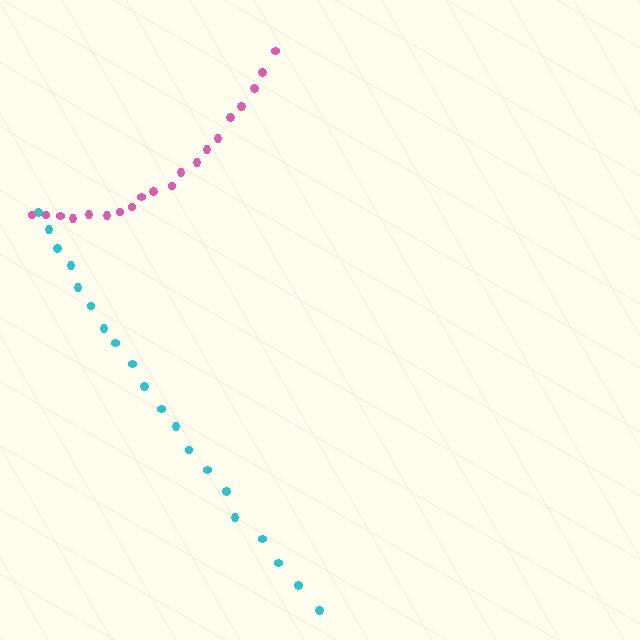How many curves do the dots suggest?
There are 2 distinct paths.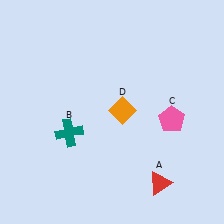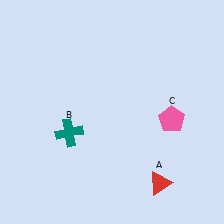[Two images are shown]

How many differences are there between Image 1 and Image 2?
There is 1 difference between the two images.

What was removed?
The orange diamond (D) was removed in Image 2.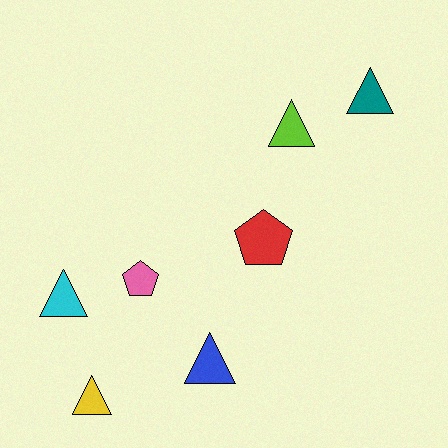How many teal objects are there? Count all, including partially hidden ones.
There is 1 teal object.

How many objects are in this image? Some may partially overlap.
There are 7 objects.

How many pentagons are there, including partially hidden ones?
There are 2 pentagons.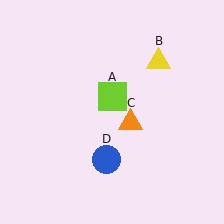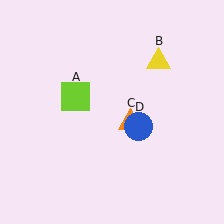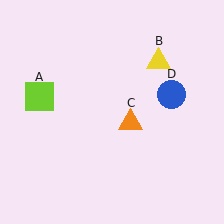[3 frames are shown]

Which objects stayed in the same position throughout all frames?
Yellow triangle (object B) and orange triangle (object C) remained stationary.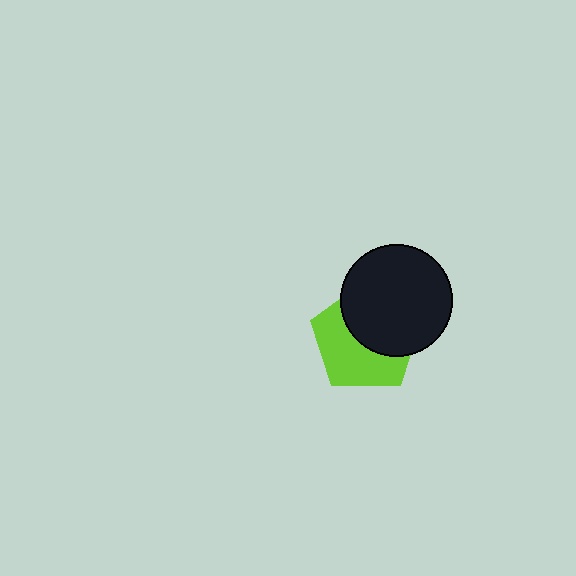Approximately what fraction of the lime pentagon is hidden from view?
Roughly 49% of the lime pentagon is hidden behind the black circle.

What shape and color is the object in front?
The object in front is a black circle.